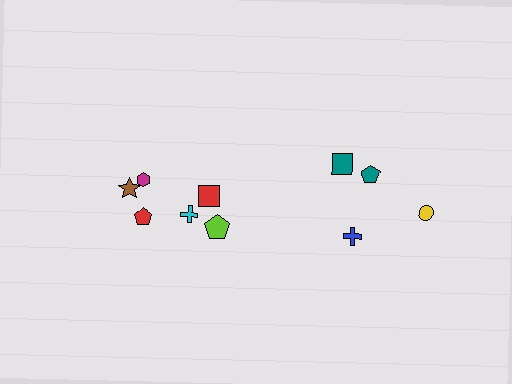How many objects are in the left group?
There are 6 objects.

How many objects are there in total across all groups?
There are 10 objects.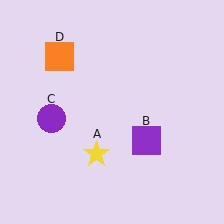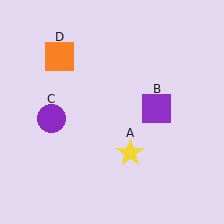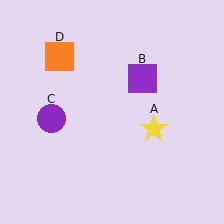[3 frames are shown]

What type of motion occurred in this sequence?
The yellow star (object A), purple square (object B) rotated counterclockwise around the center of the scene.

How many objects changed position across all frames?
2 objects changed position: yellow star (object A), purple square (object B).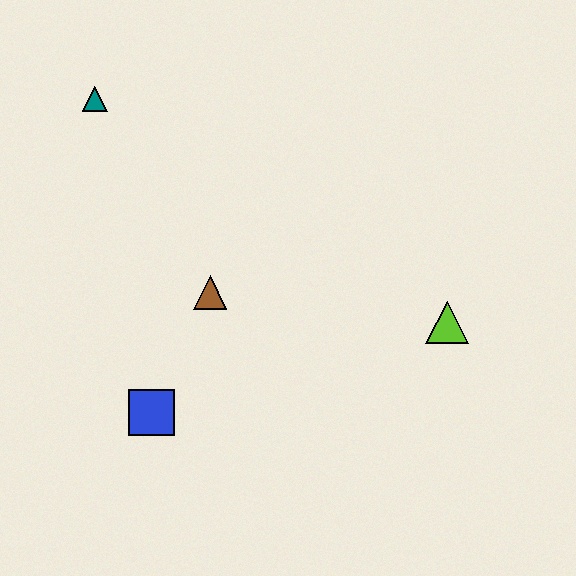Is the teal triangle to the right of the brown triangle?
No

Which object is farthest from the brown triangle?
The lime triangle is farthest from the brown triangle.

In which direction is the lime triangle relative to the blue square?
The lime triangle is to the right of the blue square.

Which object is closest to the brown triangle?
The blue square is closest to the brown triangle.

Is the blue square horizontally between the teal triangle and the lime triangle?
Yes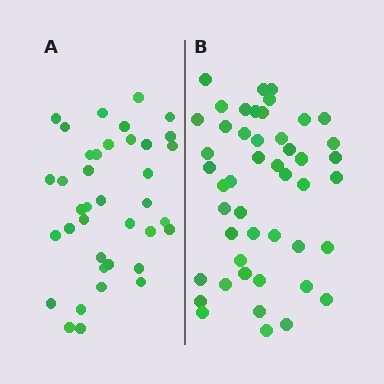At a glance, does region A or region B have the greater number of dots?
Region B (the right region) has more dots.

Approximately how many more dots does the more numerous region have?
Region B has roughly 8 or so more dots than region A.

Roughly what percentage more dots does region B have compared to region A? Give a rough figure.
About 25% more.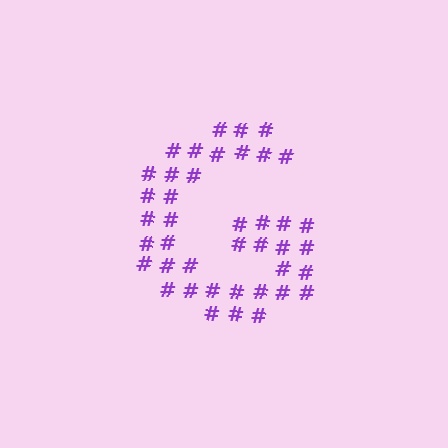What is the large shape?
The large shape is the letter G.